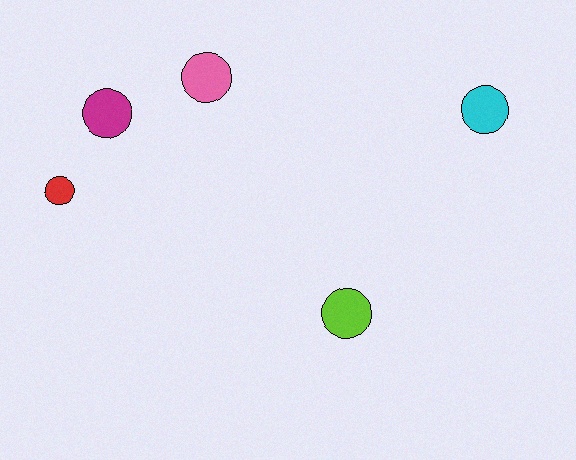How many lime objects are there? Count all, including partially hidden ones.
There is 1 lime object.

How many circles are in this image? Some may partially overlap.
There are 5 circles.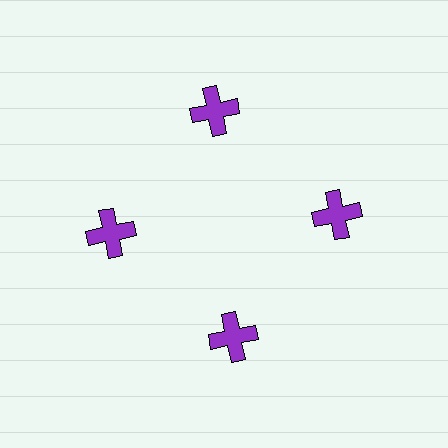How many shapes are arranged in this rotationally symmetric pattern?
There are 4 shapes, arranged in 4 groups of 1.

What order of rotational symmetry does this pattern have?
This pattern has 4-fold rotational symmetry.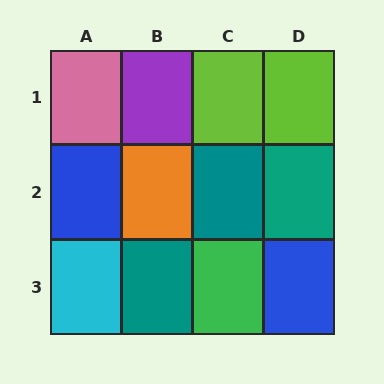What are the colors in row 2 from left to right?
Blue, orange, teal, teal.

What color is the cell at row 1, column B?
Purple.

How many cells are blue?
2 cells are blue.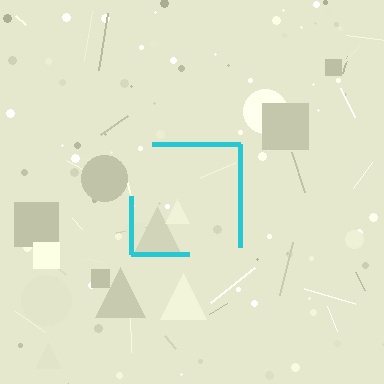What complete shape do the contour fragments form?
The contour fragments form a square.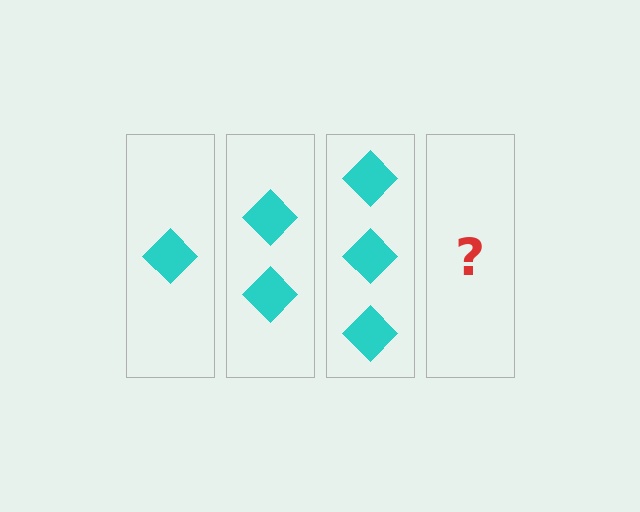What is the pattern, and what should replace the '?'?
The pattern is that each step adds one more diamond. The '?' should be 4 diamonds.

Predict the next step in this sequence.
The next step is 4 diamonds.